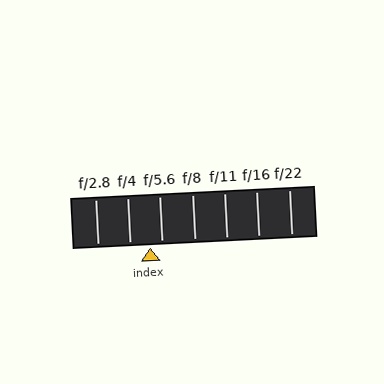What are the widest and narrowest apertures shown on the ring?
The widest aperture shown is f/2.8 and the narrowest is f/22.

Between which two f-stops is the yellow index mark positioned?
The index mark is between f/4 and f/5.6.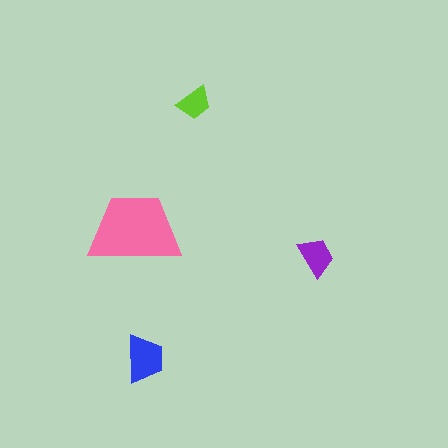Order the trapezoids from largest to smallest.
the pink one, the blue one, the purple one, the lime one.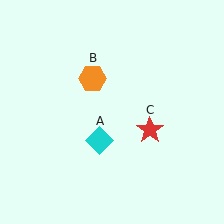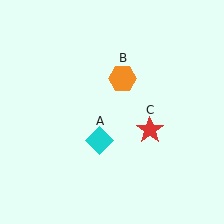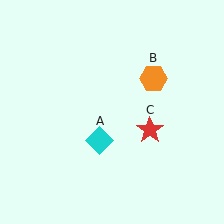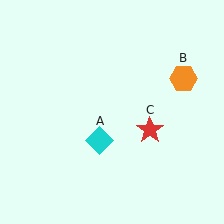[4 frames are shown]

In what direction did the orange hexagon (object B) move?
The orange hexagon (object B) moved right.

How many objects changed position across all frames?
1 object changed position: orange hexagon (object B).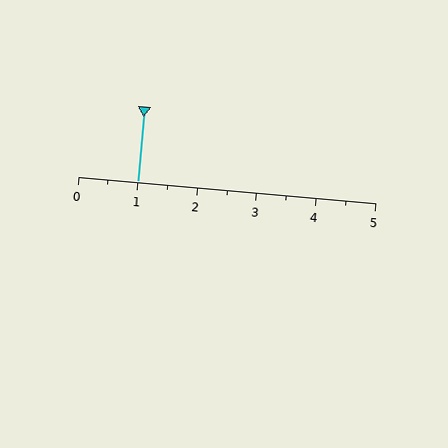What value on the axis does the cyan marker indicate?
The marker indicates approximately 1.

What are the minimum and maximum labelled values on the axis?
The axis runs from 0 to 5.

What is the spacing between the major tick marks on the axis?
The major ticks are spaced 1 apart.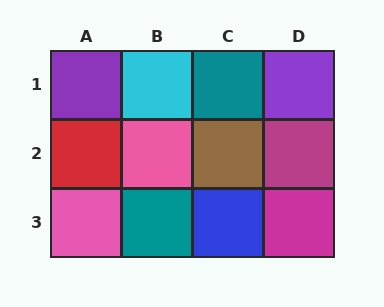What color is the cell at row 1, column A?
Purple.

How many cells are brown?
1 cell is brown.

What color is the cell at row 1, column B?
Cyan.